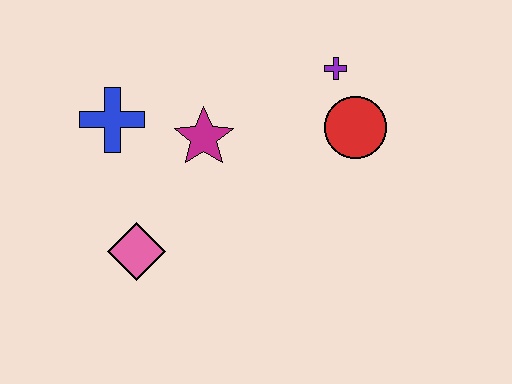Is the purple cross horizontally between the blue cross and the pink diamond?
No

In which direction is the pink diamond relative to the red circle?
The pink diamond is to the left of the red circle.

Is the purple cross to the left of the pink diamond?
No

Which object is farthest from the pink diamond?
The purple cross is farthest from the pink diamond.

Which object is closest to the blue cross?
The magenta star is closest to the blue cross.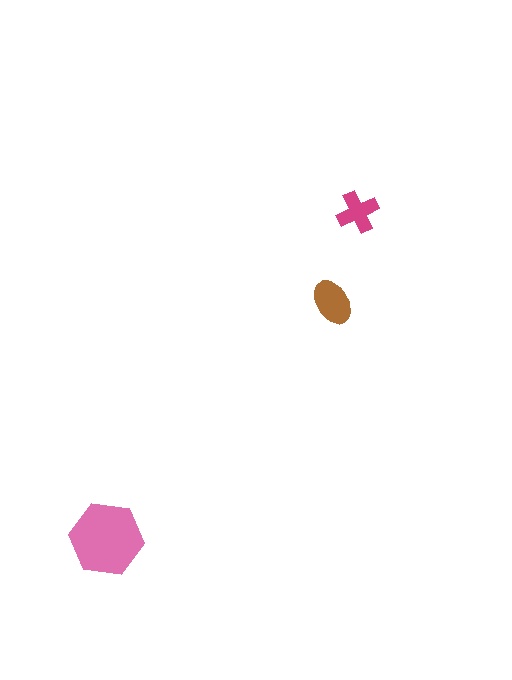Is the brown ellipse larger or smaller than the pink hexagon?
Smaller.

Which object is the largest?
The pink hexagon.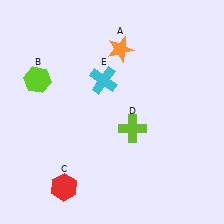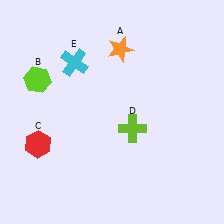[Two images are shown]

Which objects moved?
The objects that moved are: the red hexagon (C), the cyan cross (E).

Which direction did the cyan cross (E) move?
The cyan cross (E) moved left.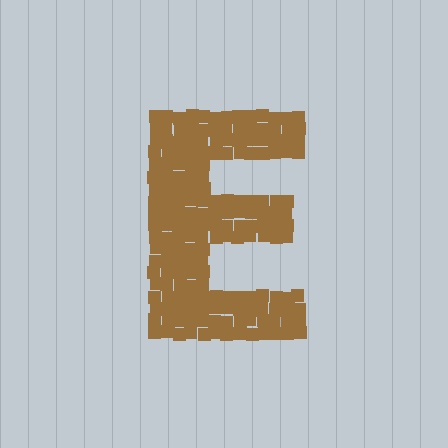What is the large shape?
The large shape is the letter E.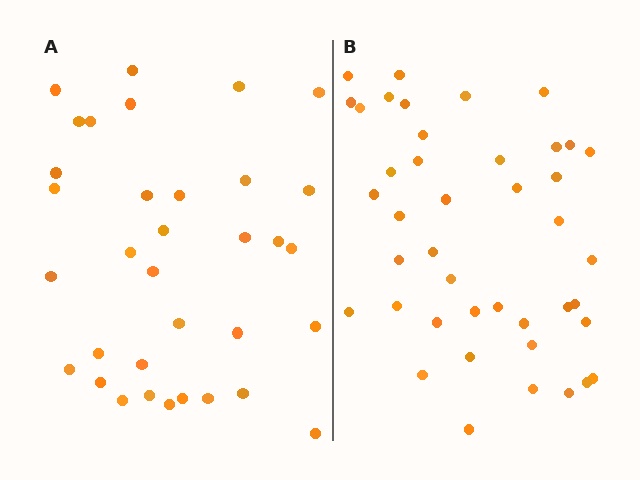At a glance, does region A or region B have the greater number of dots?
Region B (the right region) has more dots.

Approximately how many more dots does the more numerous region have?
Region B has roughly 8 or so more dots than region A.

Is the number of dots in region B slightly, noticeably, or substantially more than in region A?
Region B has only slightly more — the two regions are fairly close. The ratio is roughly 1.2 to 1.